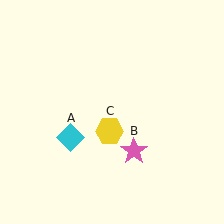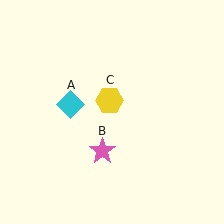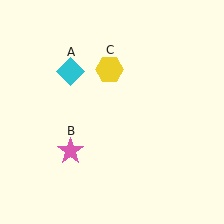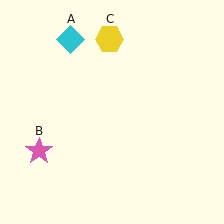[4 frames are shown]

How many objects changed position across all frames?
3 objects changed position: cyan diamond (object A), pink star (object B), yellow hexagon (object C).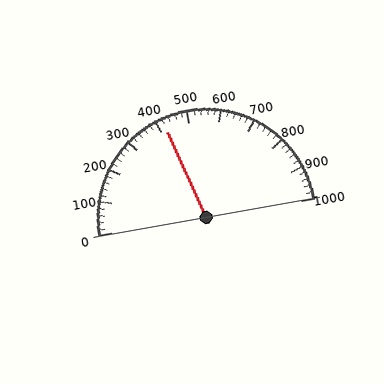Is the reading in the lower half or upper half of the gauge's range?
The reading is in the lower half of the range (0 to 1000).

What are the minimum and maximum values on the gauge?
The gauge ranges from 0 to 1000.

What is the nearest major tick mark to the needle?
The nearest major tick mark is 400.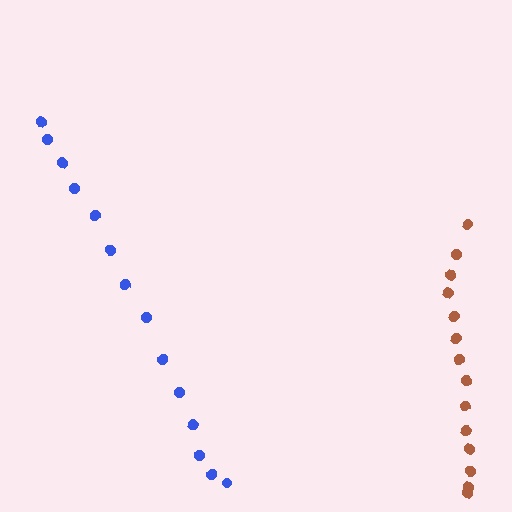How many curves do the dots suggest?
There are 2 distinct paths.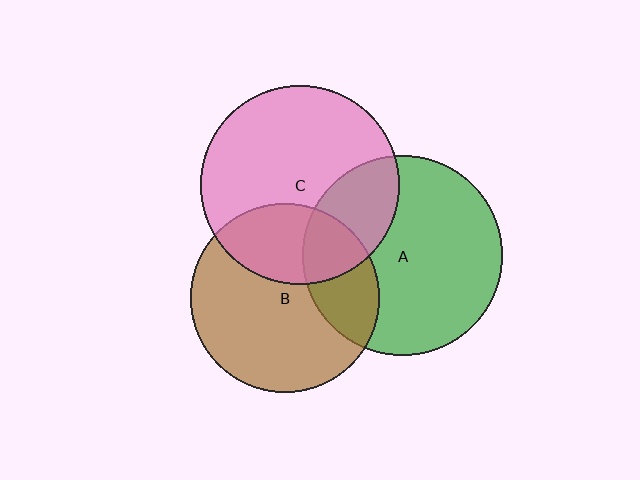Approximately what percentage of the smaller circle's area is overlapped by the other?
Approximately 30%.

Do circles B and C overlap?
Yes.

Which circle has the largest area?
Circle A (green).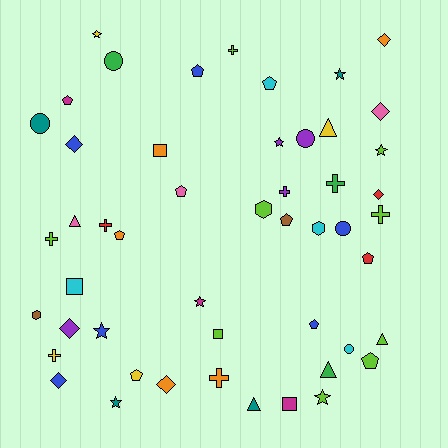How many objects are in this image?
There are 50 objects.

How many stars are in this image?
There are 8 stars.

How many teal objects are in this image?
There are 4 teal objects.